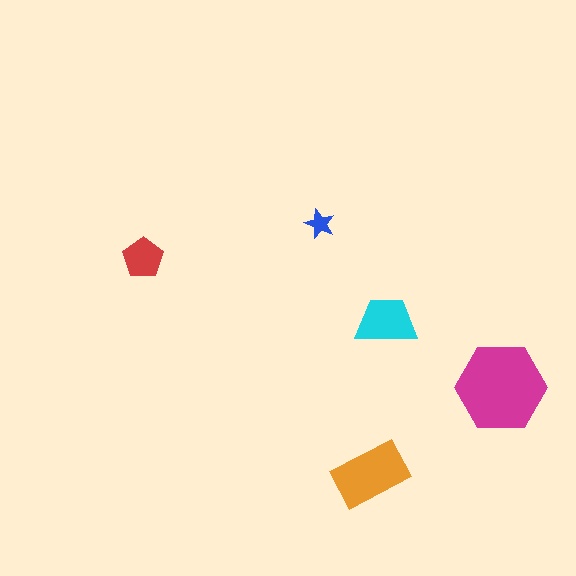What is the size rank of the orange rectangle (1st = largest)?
2nd.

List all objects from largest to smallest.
The magenta hexagon, the orange rectangle, the cyan trapezoid, the red pentagon, the blue star.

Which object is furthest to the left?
The red pentagon is leftmost.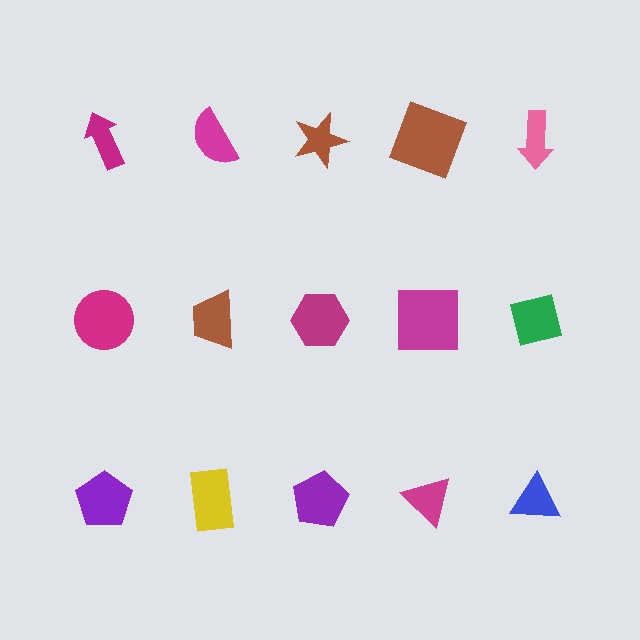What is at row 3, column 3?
A purple pentagon.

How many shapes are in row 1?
5 shapes.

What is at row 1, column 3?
A brown star.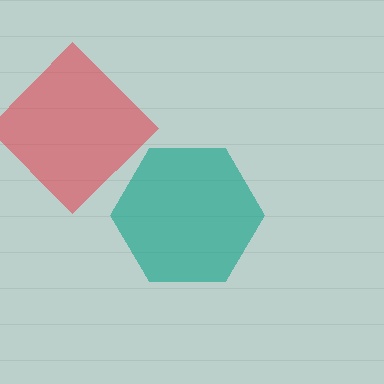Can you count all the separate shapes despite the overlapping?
Yes, there are 2 separate shapes.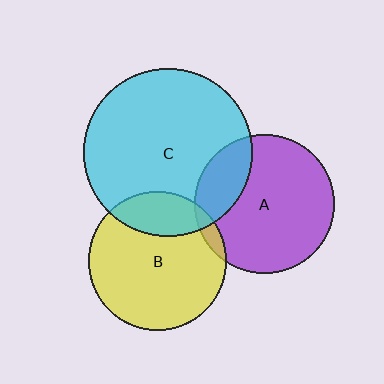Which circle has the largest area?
Circle C (cyan).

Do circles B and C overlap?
Yes.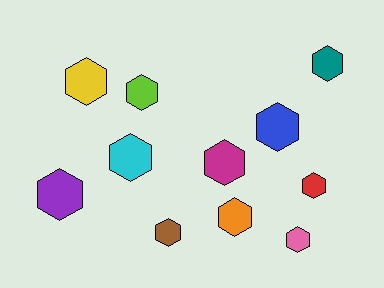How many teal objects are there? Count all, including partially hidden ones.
There is 1 teal object.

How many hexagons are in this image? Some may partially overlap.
There are 11 hexagons.